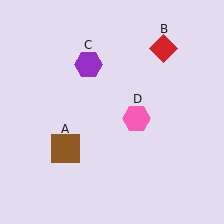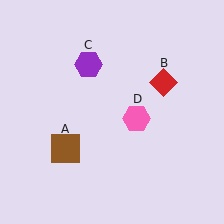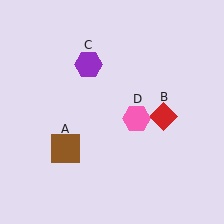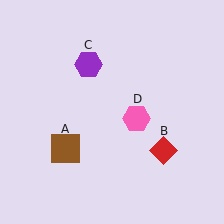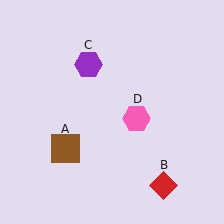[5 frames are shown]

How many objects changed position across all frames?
1 object changed position: red diamond (object B).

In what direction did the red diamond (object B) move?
The red diamond (object B) moved down.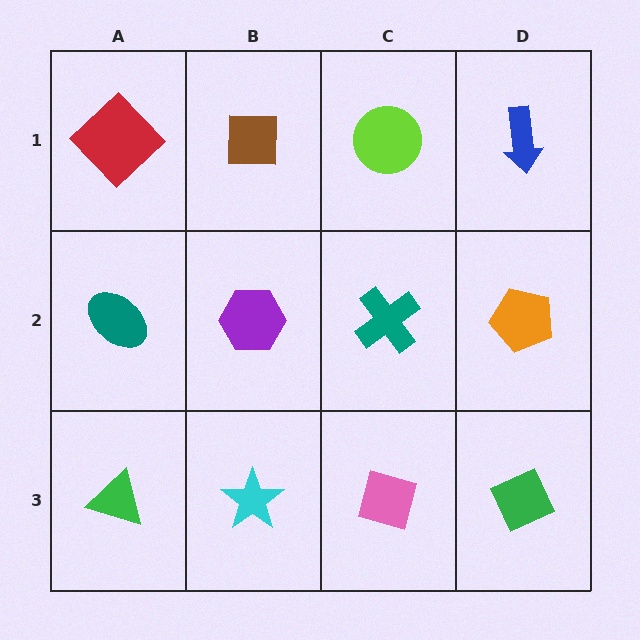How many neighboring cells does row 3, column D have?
2.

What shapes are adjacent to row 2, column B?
A brown square (row 1, column B), a cyan star (row 3, column B), a teal ellipse (row 2, column A), a teal cross (row 2, column C).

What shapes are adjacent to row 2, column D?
A blue arrow (row 1, column D), a green diamond (row 3, column D), a teal cross (row 2, column C).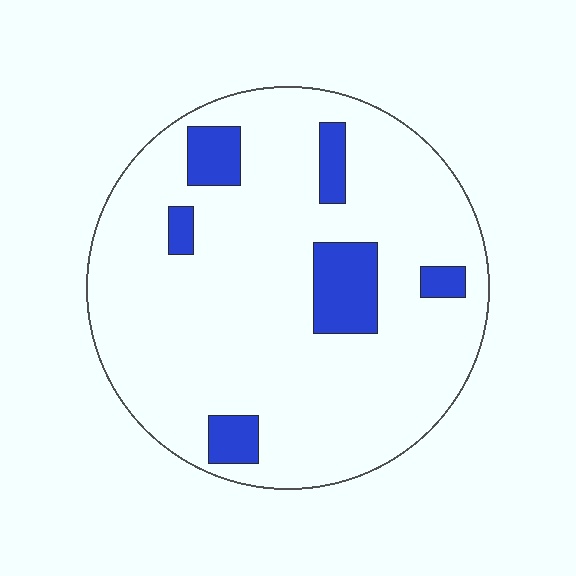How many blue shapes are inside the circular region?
6.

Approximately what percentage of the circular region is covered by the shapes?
Approximately 15%.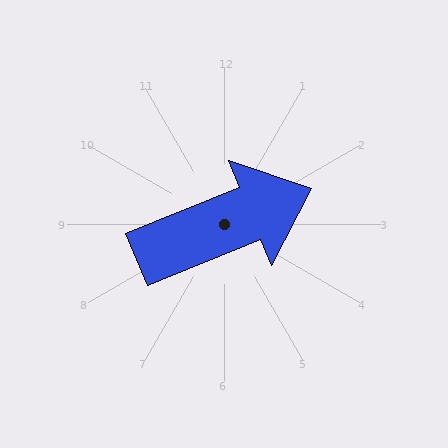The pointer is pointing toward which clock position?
Roughly 2 o'clock.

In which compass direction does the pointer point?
East.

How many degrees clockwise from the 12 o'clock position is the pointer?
Approximately 68 degrees.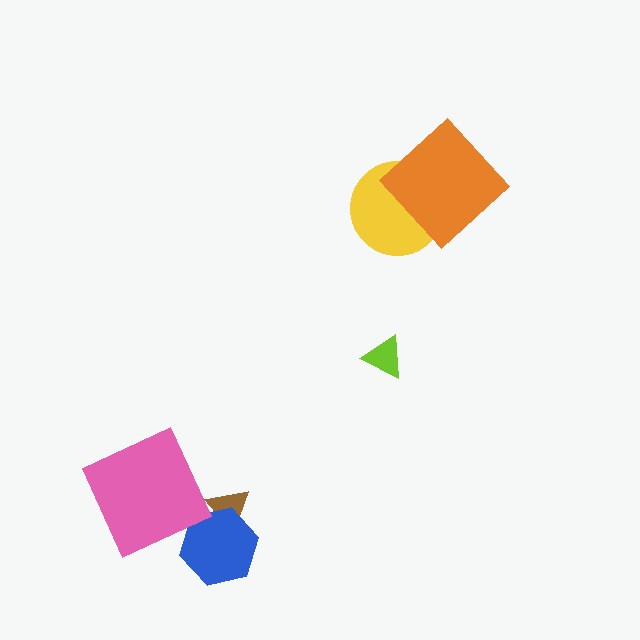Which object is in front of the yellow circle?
The orange diamond is in front of the yellow circle.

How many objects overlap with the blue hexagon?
1 object overlaps with the blue hexagon.